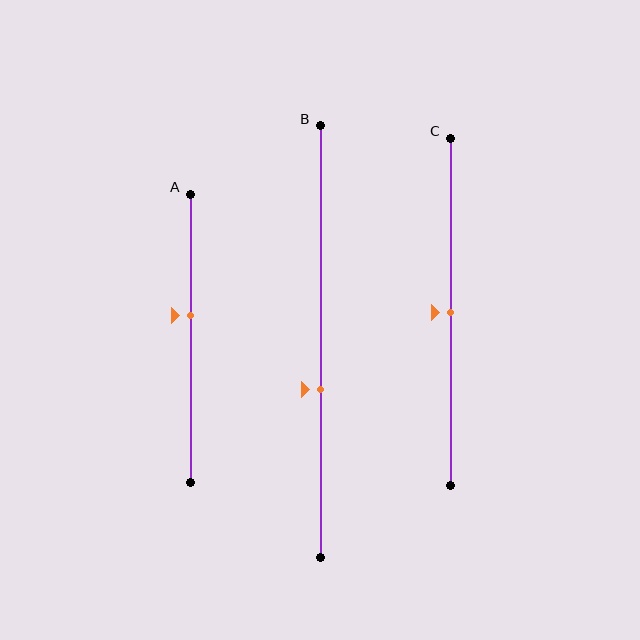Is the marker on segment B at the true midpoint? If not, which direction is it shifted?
No, the marker on segment B is shifted downward by about 11% of the segment length.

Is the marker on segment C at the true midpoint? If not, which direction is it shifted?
Yes, the marker on segment C is at the true midpoint.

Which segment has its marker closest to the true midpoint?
Segment C has its marker closest to the true midpoint.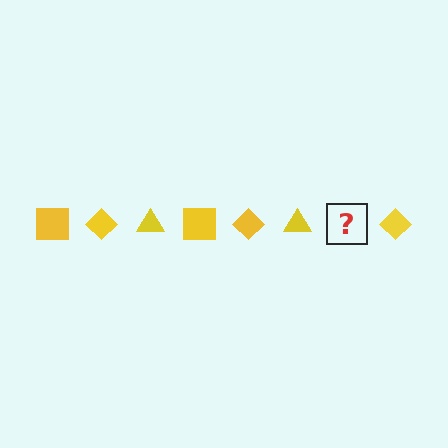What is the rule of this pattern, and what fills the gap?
The rule is that the pattern cycles through square, diamond, triangle shapes in yellow. The gap should be filled with a yellow square.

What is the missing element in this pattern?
The missing element is a yellow square.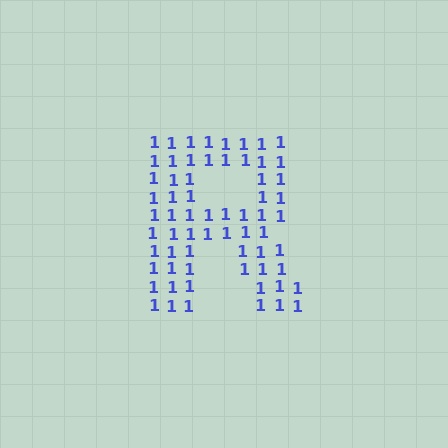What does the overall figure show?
The overall figure shows the letter R.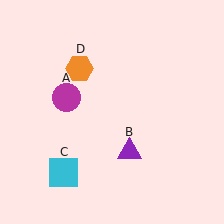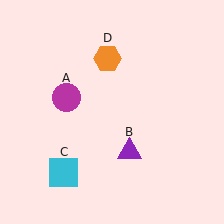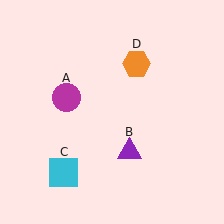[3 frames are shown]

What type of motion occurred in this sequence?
The orange hexagon (object D) rotated clockwise around the center of the scene.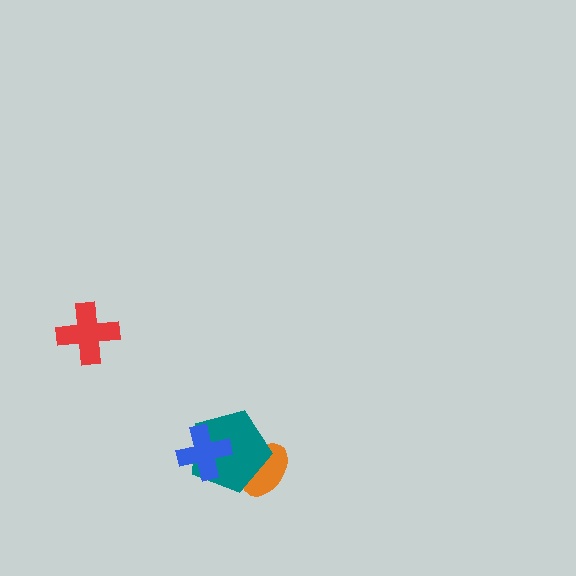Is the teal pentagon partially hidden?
Yes, it is partially covered by another shape.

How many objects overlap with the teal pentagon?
2 objects overlap with the teal pentagon.